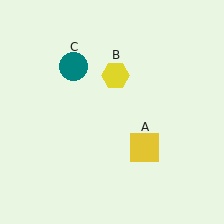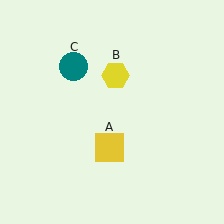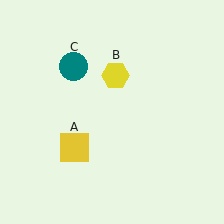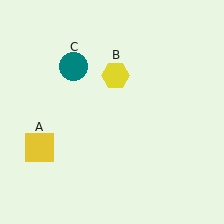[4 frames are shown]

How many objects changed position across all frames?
1 object changed position: yellow square (object A).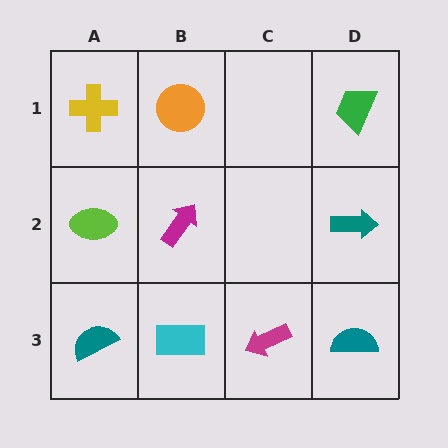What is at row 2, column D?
A teal arrow.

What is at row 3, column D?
A teal semicircle.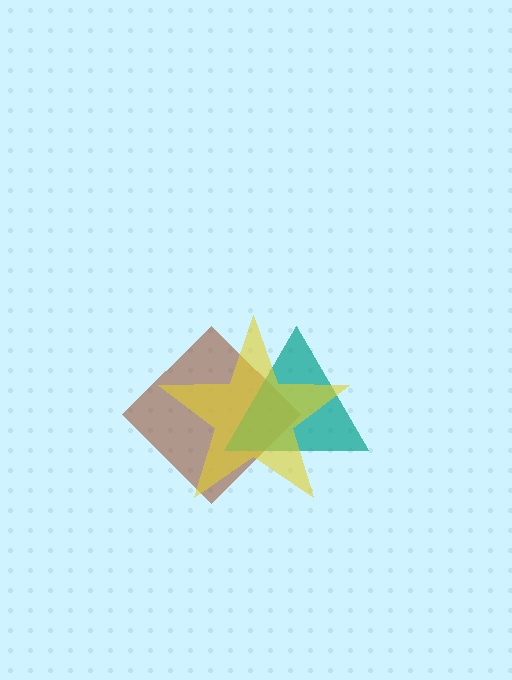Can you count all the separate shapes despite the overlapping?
Yes, there are 3 separate shapes.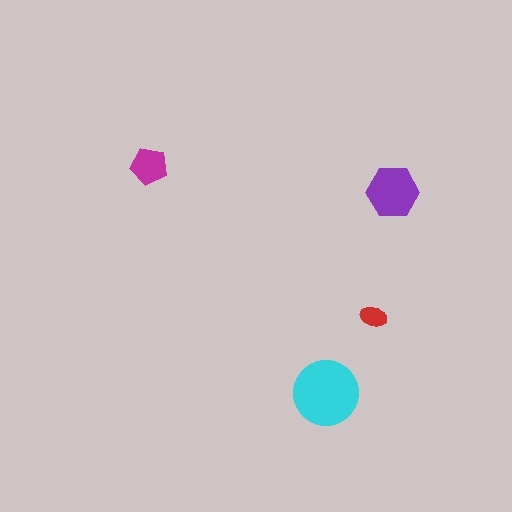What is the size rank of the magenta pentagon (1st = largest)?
3rd.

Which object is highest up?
The magenta pentagon is topmost.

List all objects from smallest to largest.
The red ellipse, the magenta pentagon, the purple hexagon, the cyan circle.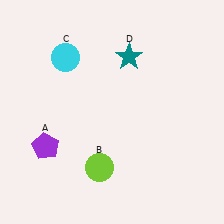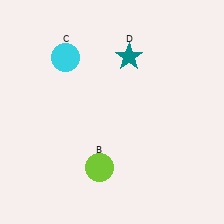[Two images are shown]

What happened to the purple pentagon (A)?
The purple pentagon (A) was removed in Image 2. It was in the bottom-left area of Image 1.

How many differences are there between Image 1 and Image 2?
There is 1 difference between the two images.